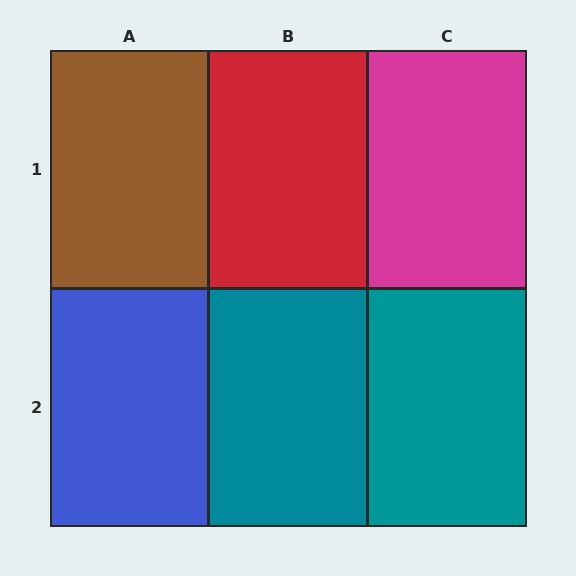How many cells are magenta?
1 cell is magenta.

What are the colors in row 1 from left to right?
Brown, red, magenta.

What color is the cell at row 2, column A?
Blue.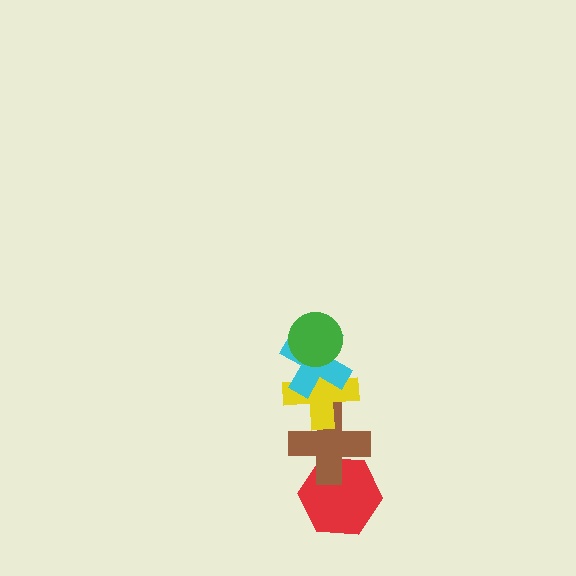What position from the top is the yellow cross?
The yellow cross is 3rd from the top.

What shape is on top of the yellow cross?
The cyan cross is on top of the yellow cross.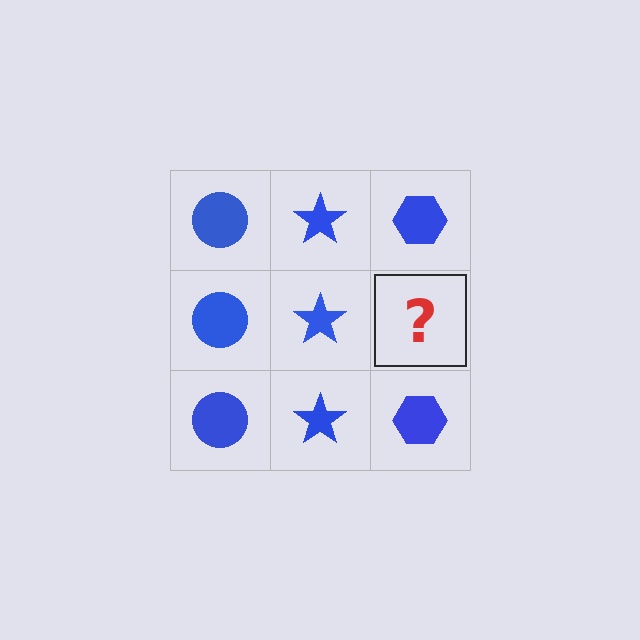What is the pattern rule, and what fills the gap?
The rule is that each column has a consistent shape. The gap should be filled with a blue hexagon.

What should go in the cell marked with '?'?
The missing cell should contain a blue hexagon.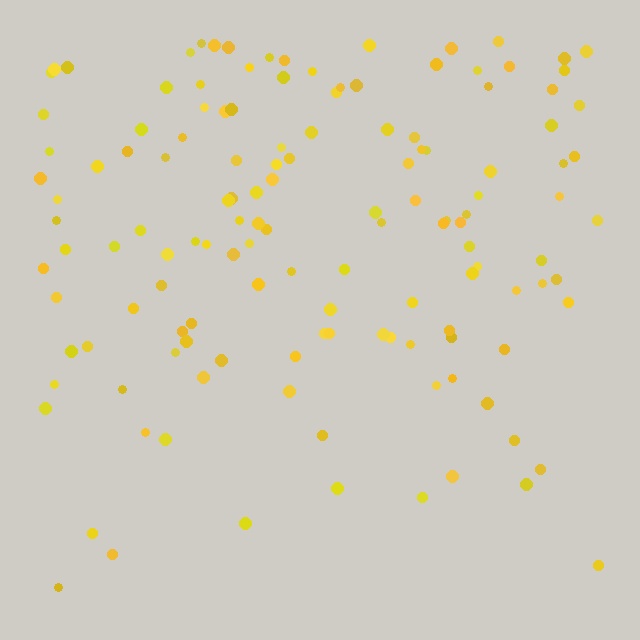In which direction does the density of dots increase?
From bottom to top, with the top side densest.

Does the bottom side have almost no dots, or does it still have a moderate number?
Still a moderate number, just noticeably fewer than the top.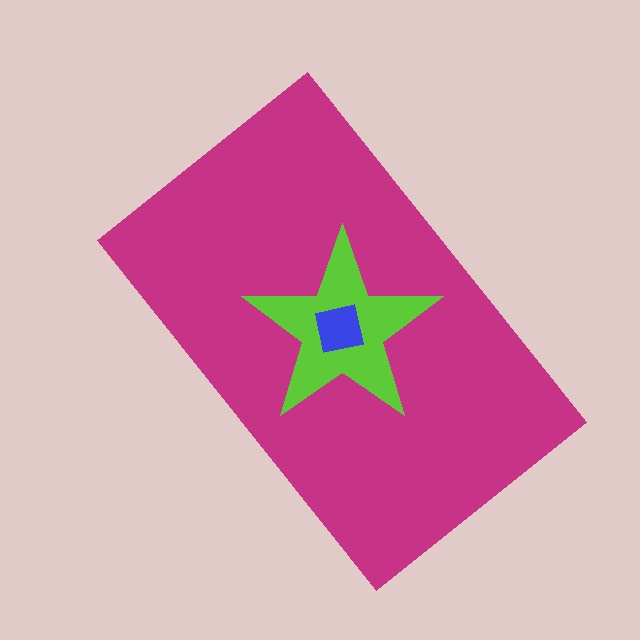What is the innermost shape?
The blue square.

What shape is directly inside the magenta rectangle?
The lime star.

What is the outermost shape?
The magenta rectangle.